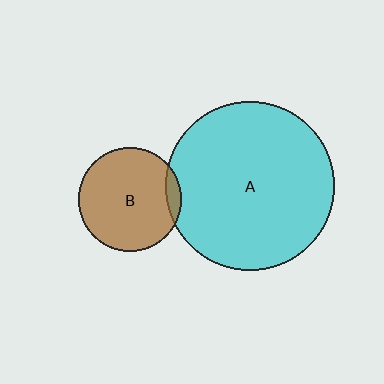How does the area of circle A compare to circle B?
Approximately 2.7 times.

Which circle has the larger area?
Circle A (cyan).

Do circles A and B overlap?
Yes.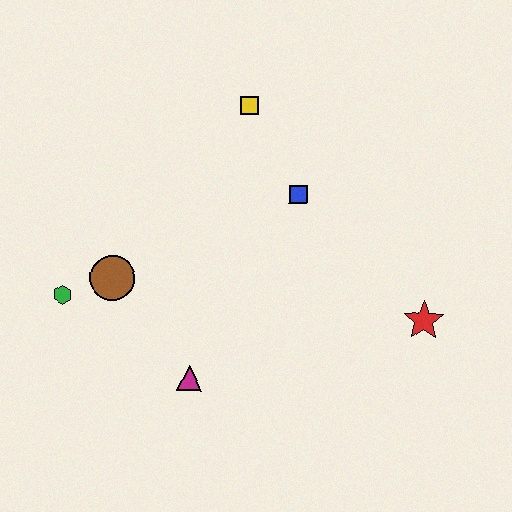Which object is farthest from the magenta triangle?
The yellow square is farthest from the magenta triangle.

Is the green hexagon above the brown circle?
No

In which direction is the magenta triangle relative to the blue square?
The magenta triangle is below the blue square.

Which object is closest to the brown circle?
The green hexagon is closest to the brown circle.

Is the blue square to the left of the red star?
Yes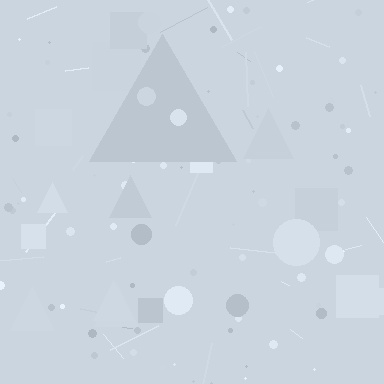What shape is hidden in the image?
A triangle is hidden in the image.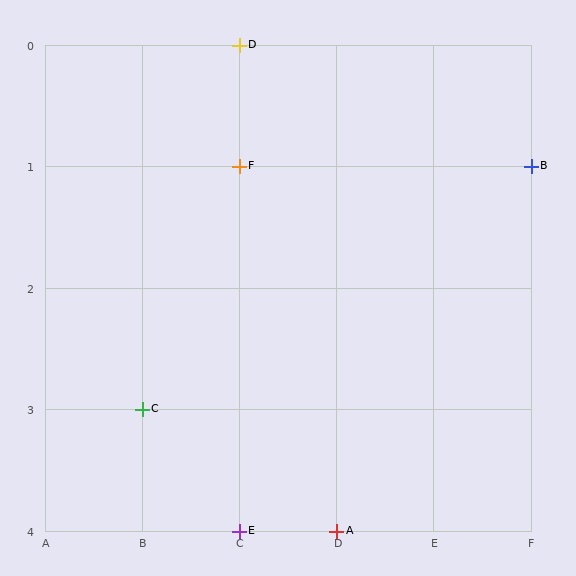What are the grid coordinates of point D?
Point D is at grid coordinates (C, 0).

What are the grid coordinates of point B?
Point B is at grid coordinates (F, 1).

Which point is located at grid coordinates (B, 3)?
Point C is at (B, 3).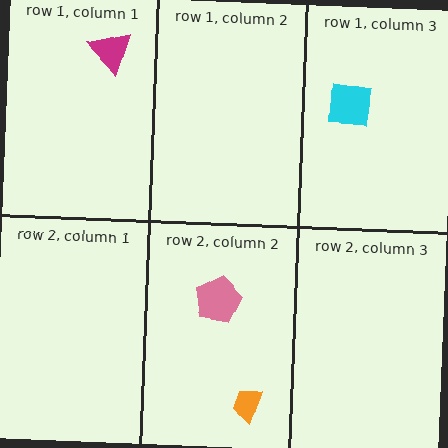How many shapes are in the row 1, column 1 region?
1.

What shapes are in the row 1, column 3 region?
The cyan square.